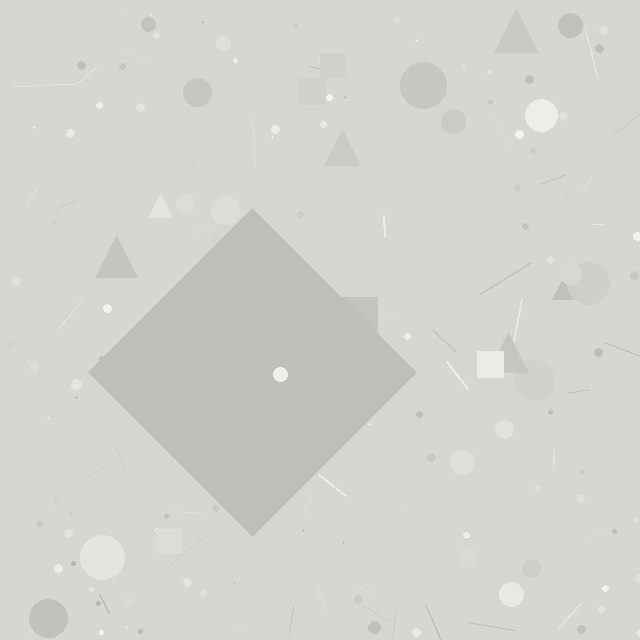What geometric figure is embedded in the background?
A diamond is embedded in the background.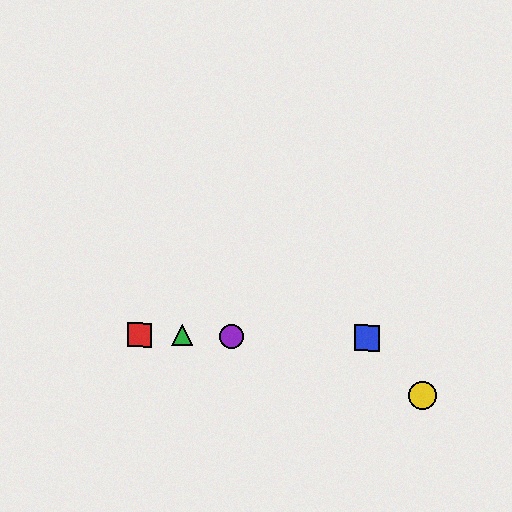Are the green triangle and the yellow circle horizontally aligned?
No, the green triangle is at y≈335 and the yellow circle is at y≈396.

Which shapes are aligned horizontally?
The red square, the blue square, the green triangle, the purple circle are aligned horizontally.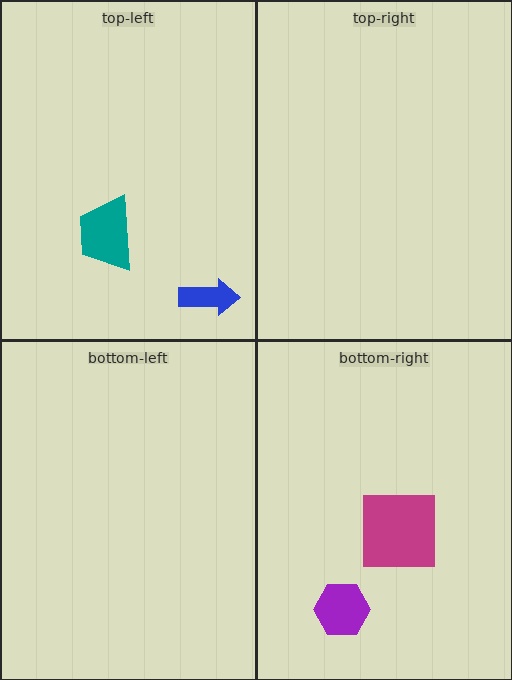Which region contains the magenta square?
The bottom-right region.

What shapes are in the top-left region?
The teal trapezoid, the blue arrow.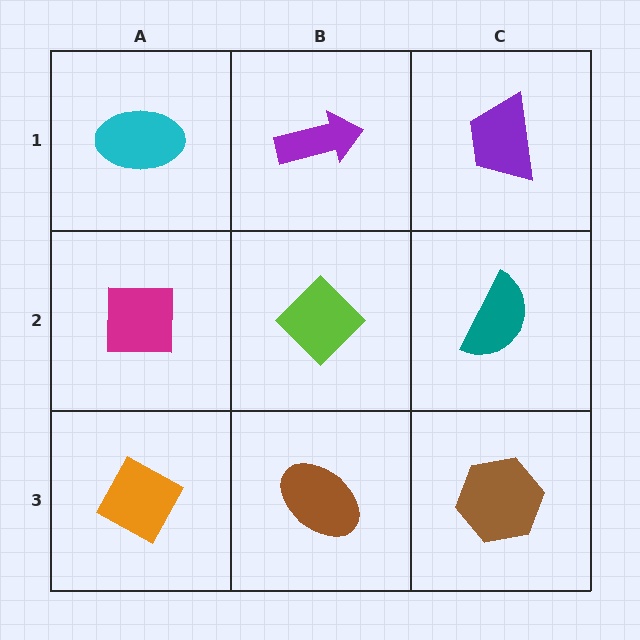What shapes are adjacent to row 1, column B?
A lime diamond (row 2, column B), a cyan ellipse (row 1, column A), a purple trapezoid (row 1, column C).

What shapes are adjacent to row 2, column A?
A cyan ellipse (row 1, column A), an orange diamond (row 3, column A), a lime diamond (row 2, column B).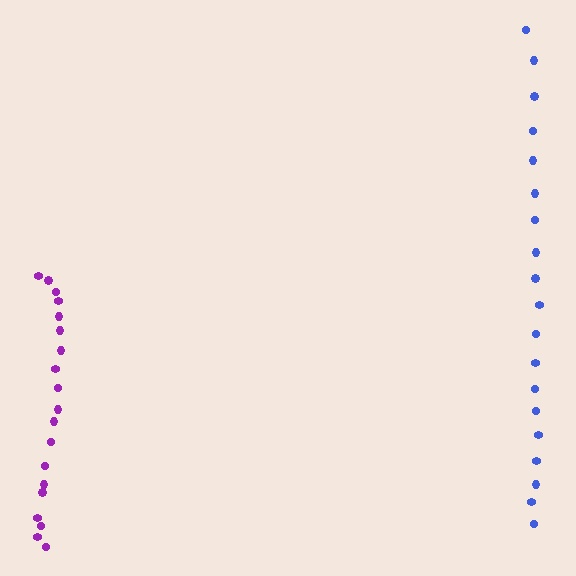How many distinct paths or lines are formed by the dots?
There are 2 distinct paths.